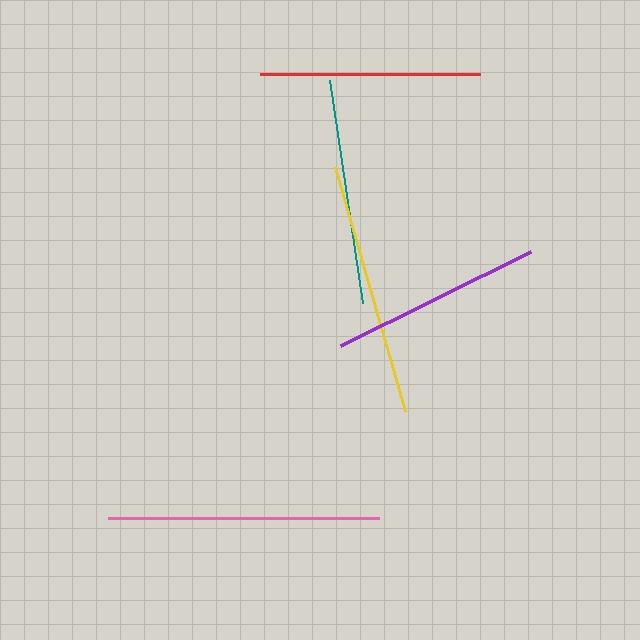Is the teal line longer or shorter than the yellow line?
The yellow line is longer than the teal line.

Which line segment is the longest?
The pink line is the longest at approximately 271 pixels.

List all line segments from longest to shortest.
From longest to shortest: pink, yellow, teal, red, purple.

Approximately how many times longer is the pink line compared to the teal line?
The pink line is approximately 1.2 times the length of the teal line.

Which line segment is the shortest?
The purple line is the shortest at approximately 213 pixels.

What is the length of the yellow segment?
The yellow segment is approximately 254 pixels long.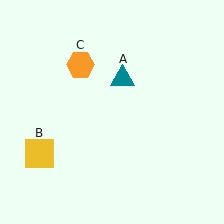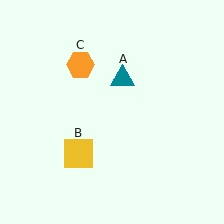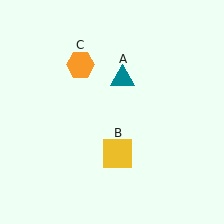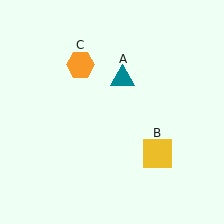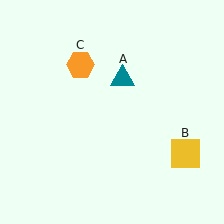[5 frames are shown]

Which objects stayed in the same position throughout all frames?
Teal triangle (object A) and orange hexagon (object C) remained stationary.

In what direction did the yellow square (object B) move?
The yellow square (object B) moved right.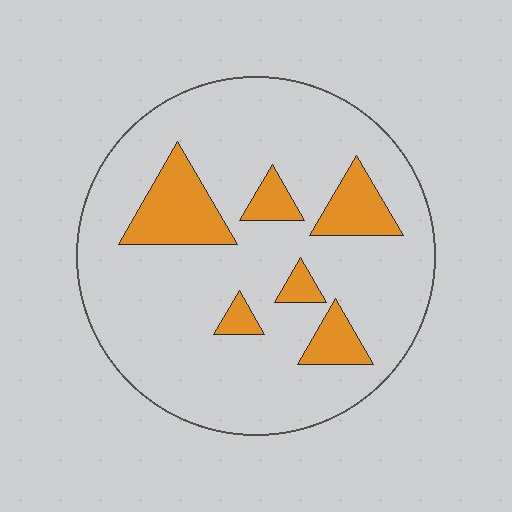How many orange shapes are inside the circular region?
6.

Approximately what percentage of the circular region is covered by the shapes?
Approximately 15%.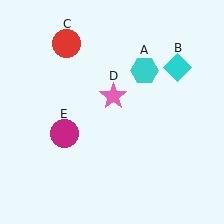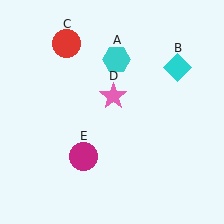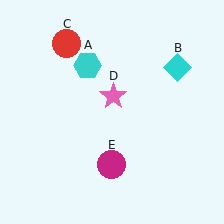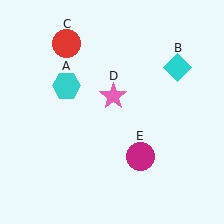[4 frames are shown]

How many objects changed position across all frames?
2 objects changed position: cyan hexagon (object A), magenta circle (object E).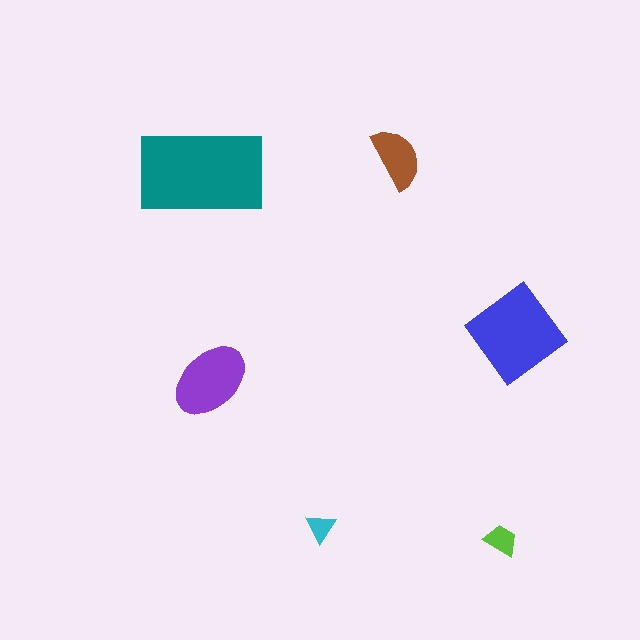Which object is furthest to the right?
The blue diamond is rightmost.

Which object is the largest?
The teal rectangle.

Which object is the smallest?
The cyan triangle.